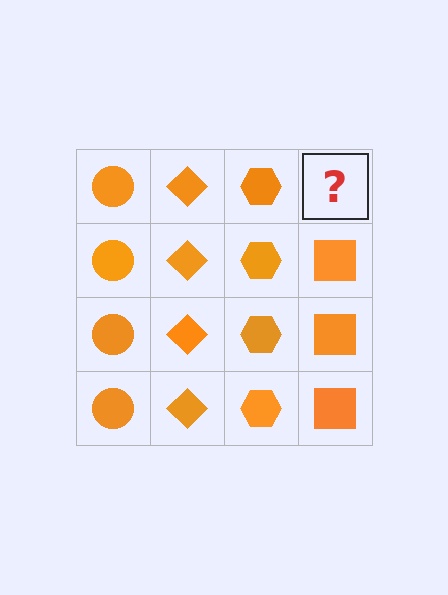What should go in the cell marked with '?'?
The missing cell should contain an orange square.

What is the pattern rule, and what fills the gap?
The rule is that each column has a consistent shape. The gap should be filled with an orange square.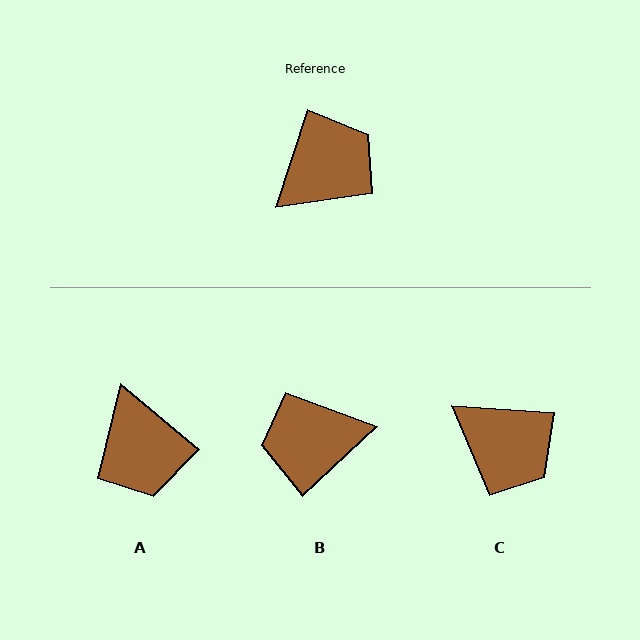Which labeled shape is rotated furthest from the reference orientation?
B, about 151 degrees away.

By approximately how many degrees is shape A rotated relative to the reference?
Approximately 112 degrees clockwise.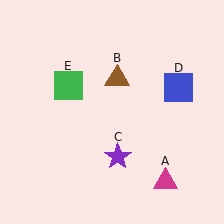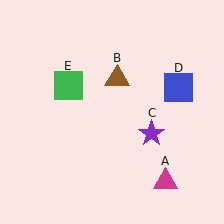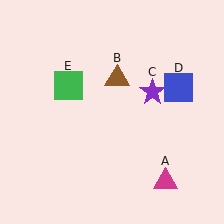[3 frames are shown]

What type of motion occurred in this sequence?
The purple star (object C) rotated counterclockwise around the center of the scene.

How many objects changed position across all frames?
1 object changed position: purple star (object C).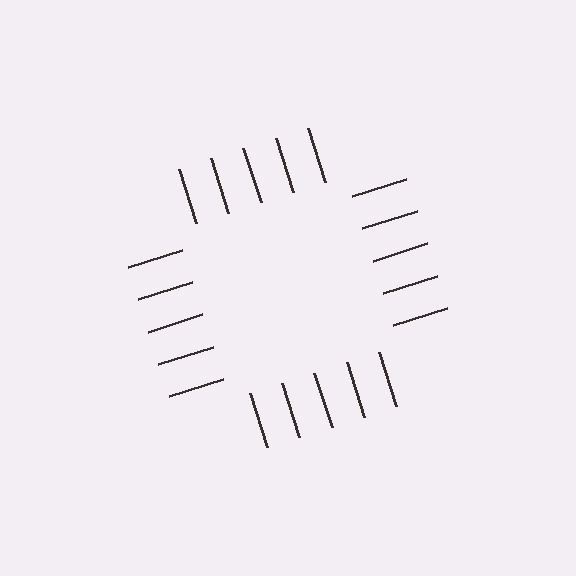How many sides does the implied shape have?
4 sides — the line-ends trace a square.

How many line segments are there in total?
20 — 5 along each of the 4 edges.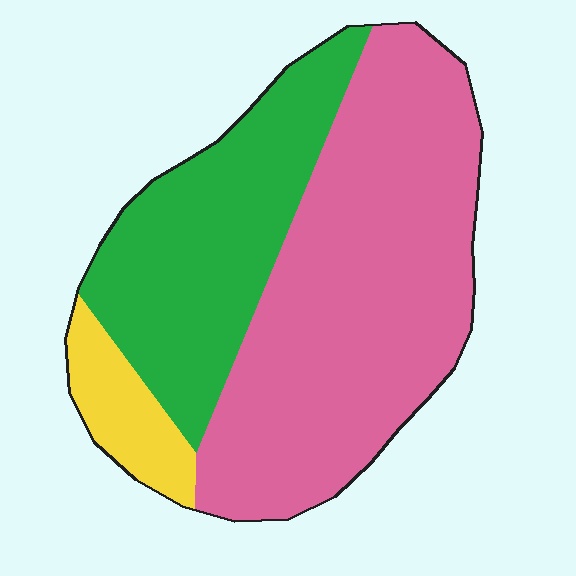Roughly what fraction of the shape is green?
Green takes up about one third (1/3) of the shape.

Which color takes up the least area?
Yellow, at roughly 10%.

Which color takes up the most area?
Pink, at roughly 60%.